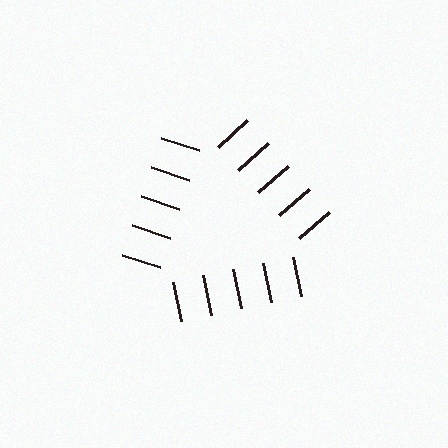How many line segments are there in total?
15 — 5 along each of the 3 edges.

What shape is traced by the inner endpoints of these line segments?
An illusory triangle — the line segments terminate on its edges but no continuous stroke is drawn.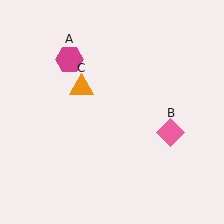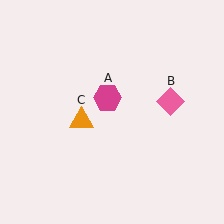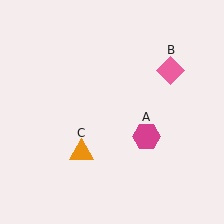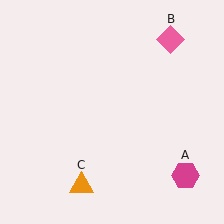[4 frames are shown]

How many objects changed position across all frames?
3 objects changed position: magenta hexagon (object A), pink diamond (object B), orange triangle (object C).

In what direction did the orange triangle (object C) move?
The orange triangle (object C) moved down.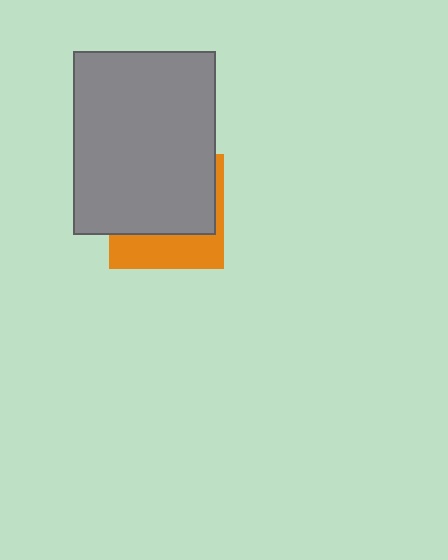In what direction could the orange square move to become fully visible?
The orange square could move down. That would shift it out from behind the gray rectangle entirely.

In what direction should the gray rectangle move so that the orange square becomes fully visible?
The gray rectangle should move up. That is the shortest direction to clear the overlap and leave the orange square fully visible.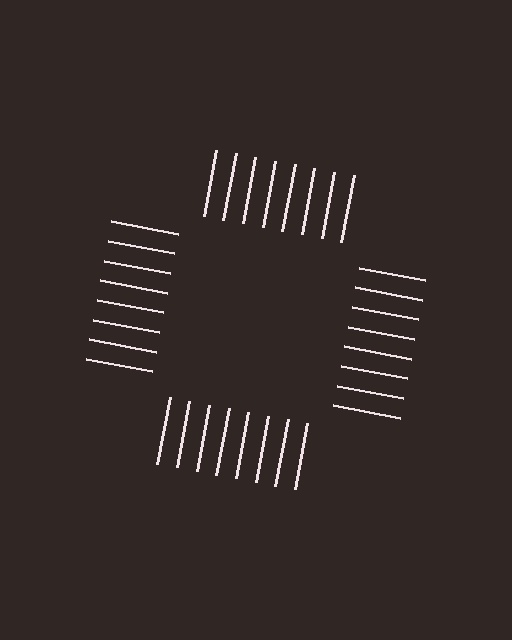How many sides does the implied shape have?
4 sides — the line-ends trace a square.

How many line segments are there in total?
32 — 8 along each of the 4 edges.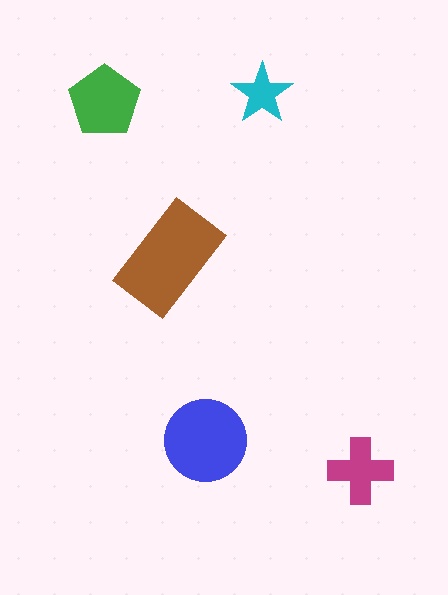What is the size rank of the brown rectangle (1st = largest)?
1st.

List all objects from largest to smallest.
The brown rectangle, the blue circle, the green pentagon, the magenta cross, the cyan star.